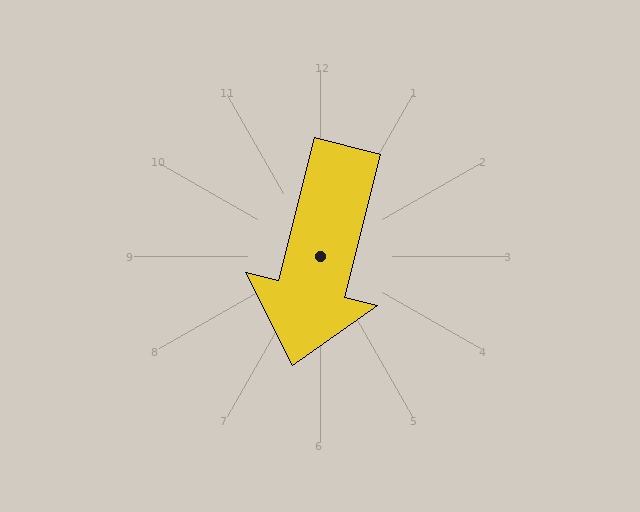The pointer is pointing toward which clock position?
Roughly 6 o'clock.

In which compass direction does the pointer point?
South.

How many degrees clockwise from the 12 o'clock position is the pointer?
Approximately 194 degrees.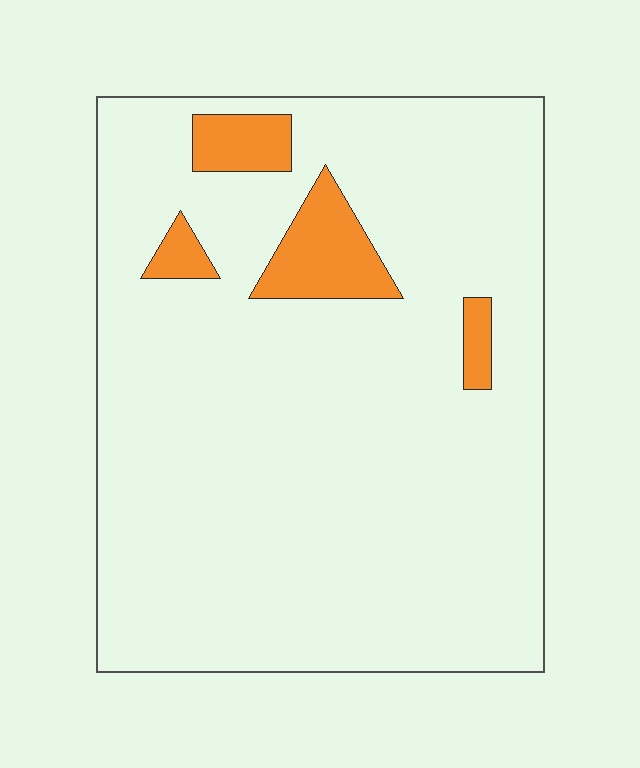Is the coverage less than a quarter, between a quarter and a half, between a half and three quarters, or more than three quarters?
Less than a quarter.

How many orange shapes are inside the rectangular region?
4.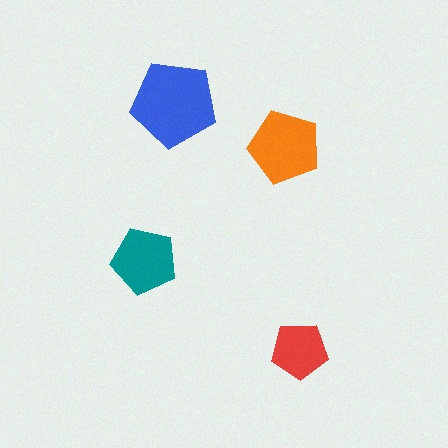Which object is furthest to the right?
The red pentagon is rightmost.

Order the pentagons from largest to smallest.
the blue one, the orange one, the teal one, the red one.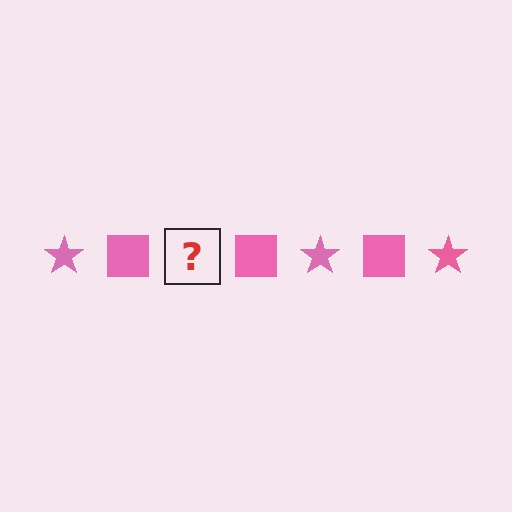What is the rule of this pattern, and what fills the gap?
The rule is that the pattern cycles through star, square shapes in pink. The gap should be filled with a pink star.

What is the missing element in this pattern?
The missing element is a pink star.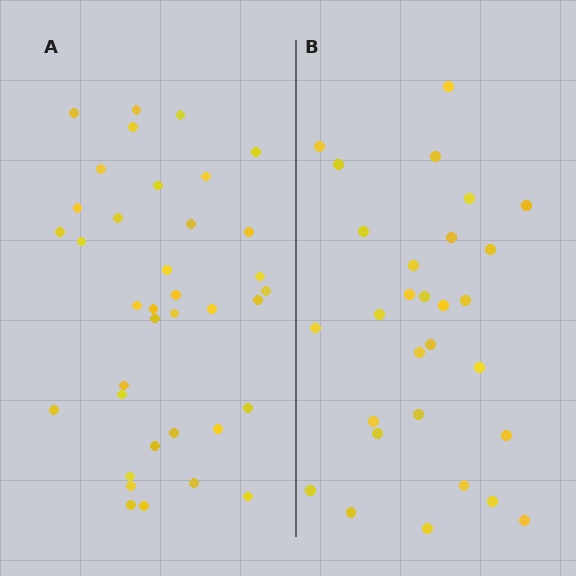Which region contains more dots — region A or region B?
Region A (the left region) has more dots.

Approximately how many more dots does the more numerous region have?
Region A has roughly 8 or so more dots than region B.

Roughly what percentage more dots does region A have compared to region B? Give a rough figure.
About 30% more.